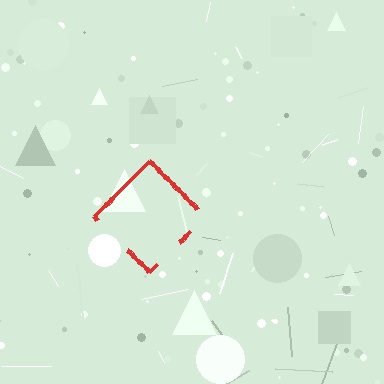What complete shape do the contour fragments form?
The contour fragments form a diamond.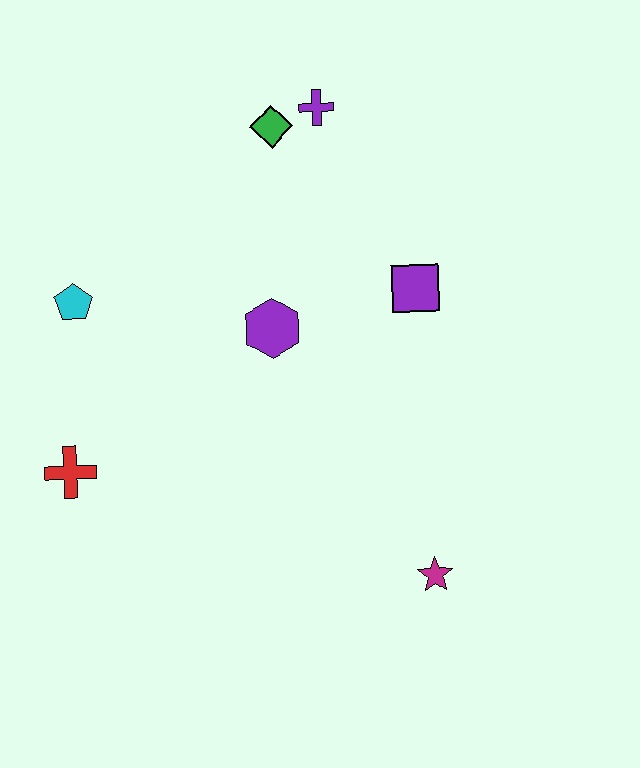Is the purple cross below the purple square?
No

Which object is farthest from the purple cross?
The magenta star is farthest from the purple cross.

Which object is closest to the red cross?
The cyan pentagon is closest to the red cross.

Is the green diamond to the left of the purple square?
Yes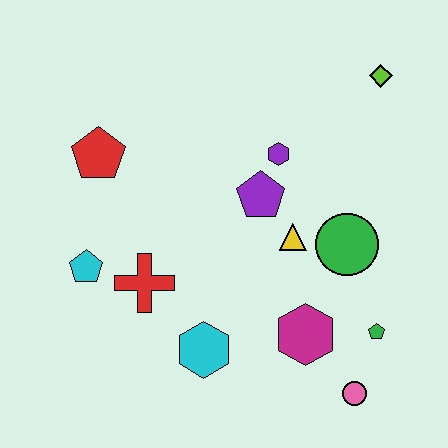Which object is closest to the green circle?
The yellow triangle is closest to the green circle.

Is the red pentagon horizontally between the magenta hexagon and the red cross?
No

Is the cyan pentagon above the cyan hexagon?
Yes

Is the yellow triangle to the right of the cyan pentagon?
Yes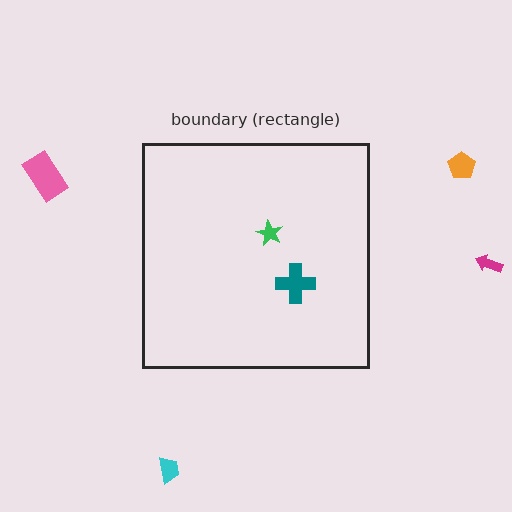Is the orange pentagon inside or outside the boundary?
Outside.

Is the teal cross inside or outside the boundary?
Inside.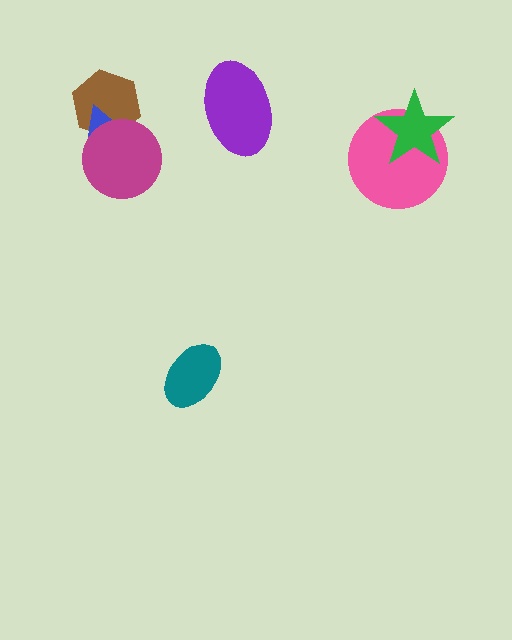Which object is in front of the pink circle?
The green star is in front of the pink circle.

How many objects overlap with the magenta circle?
2 objects overlap with the magenta circle.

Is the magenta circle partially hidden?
No, no other shape covers it.